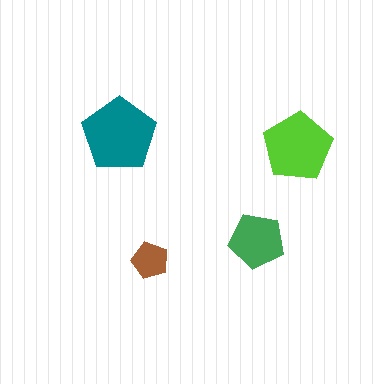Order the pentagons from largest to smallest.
the teal one, the lime one, the green one, the brown one.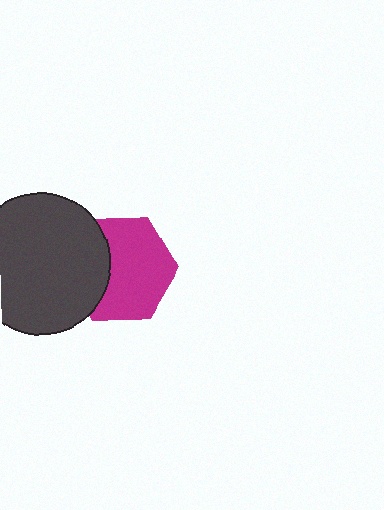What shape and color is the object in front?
The object in front is a dark gray circle.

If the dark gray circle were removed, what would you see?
You would see the complete magenta hexagon.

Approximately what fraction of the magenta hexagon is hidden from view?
Roughly 33% of the magenta hexagon is hidden behind the dark gray circle.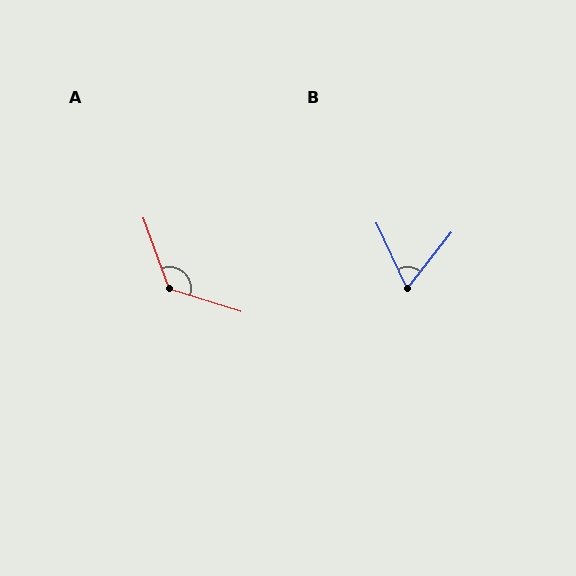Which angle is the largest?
A, at approximately 127 degrees.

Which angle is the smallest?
B, at approximately 63 degrees.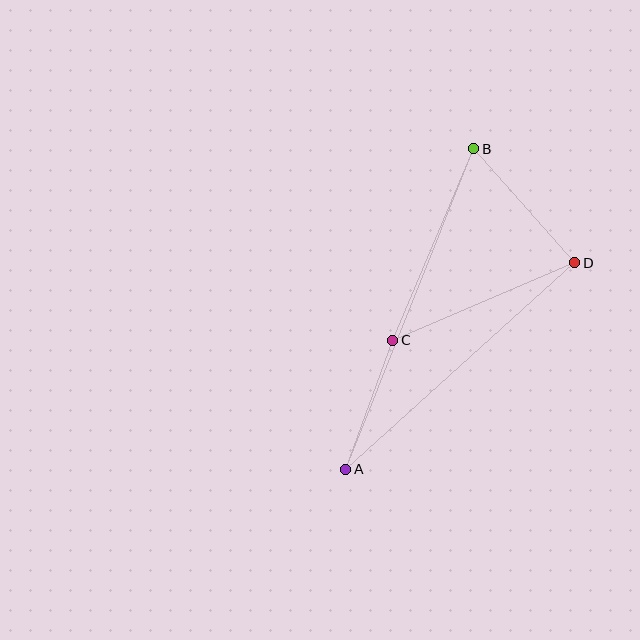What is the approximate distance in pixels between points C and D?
The distance between C and D is approximately 198 pixels.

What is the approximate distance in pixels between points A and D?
The distance between A and D is approximately 308 pixels.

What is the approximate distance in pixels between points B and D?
The distance between B and D is approximately 153 pixels.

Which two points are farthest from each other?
Points A and B are farthest from each other.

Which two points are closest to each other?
Points A and C are closest to each other.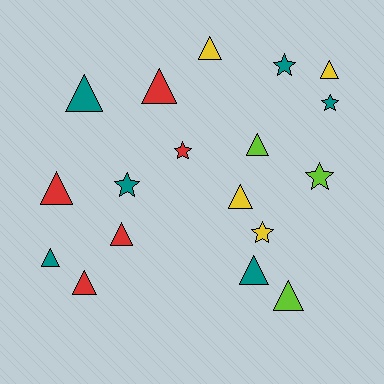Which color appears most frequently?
Teal, with 6 objects.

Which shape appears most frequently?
Triangle, with 12 objects.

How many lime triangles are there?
There are 2 lime triangles.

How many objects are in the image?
There are 18 objects.